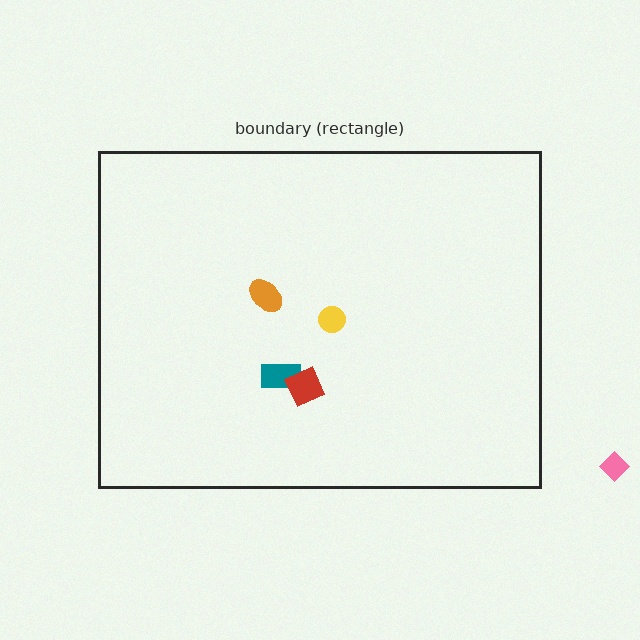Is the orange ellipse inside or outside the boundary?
Inside.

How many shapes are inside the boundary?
4 inside, 1 outside.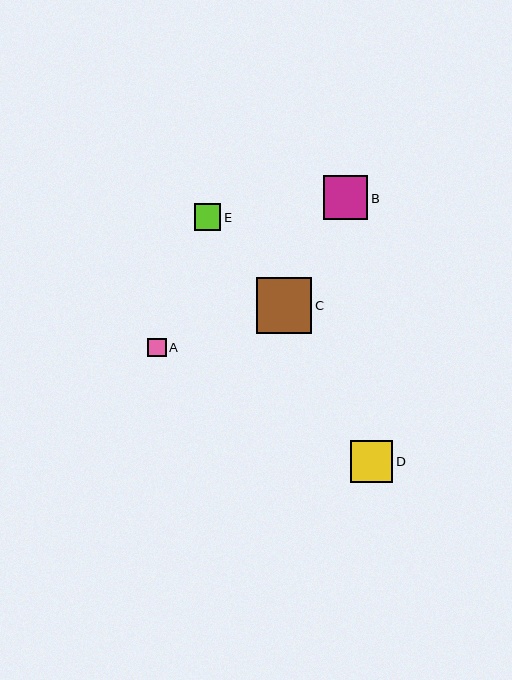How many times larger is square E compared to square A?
Square E is approximately 1.4 times the size of square A.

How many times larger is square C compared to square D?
Square C is approximately 1.3 times the size of square D.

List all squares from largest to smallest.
From largest to smallest: C, B, D, E, A.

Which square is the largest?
Square C is the largest with a size of approximately 56 pixels.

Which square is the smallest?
Square A is the smallest with a size of approximately 19 pixels.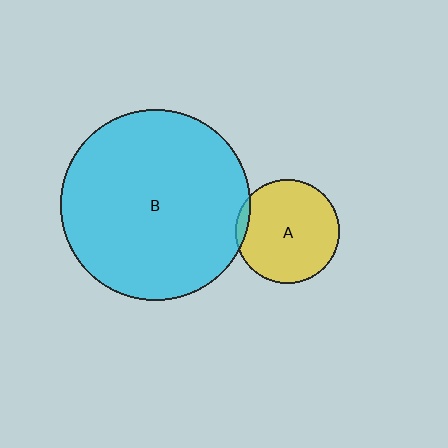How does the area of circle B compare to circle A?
Approximately 3.3 times.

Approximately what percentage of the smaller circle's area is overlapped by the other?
Approximately 5%.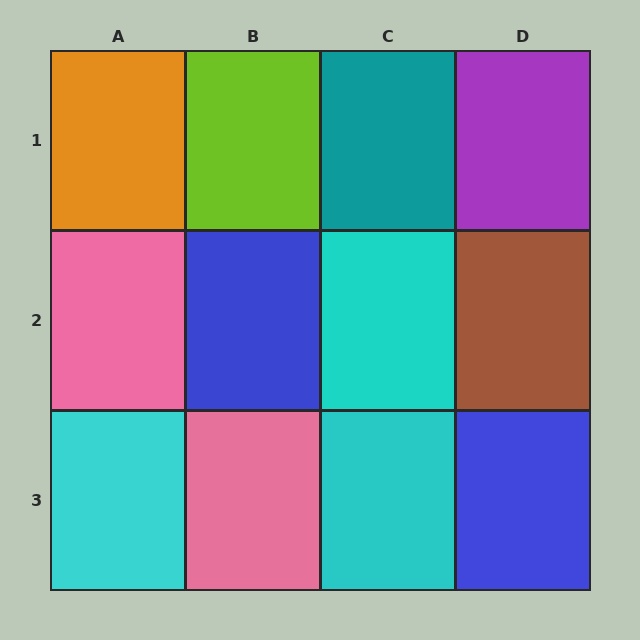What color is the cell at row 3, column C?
Cyan.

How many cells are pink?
2 cells are pink.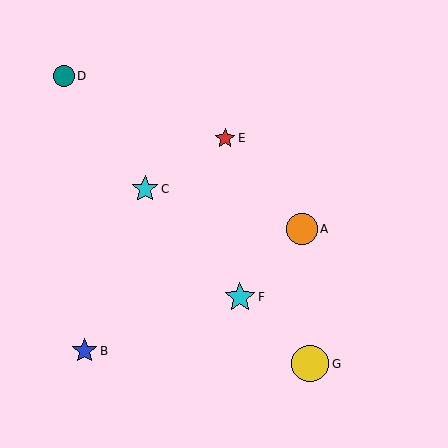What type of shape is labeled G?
Shape G is a yellow circle.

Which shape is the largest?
The yellow circle (labeled G) is the largest.